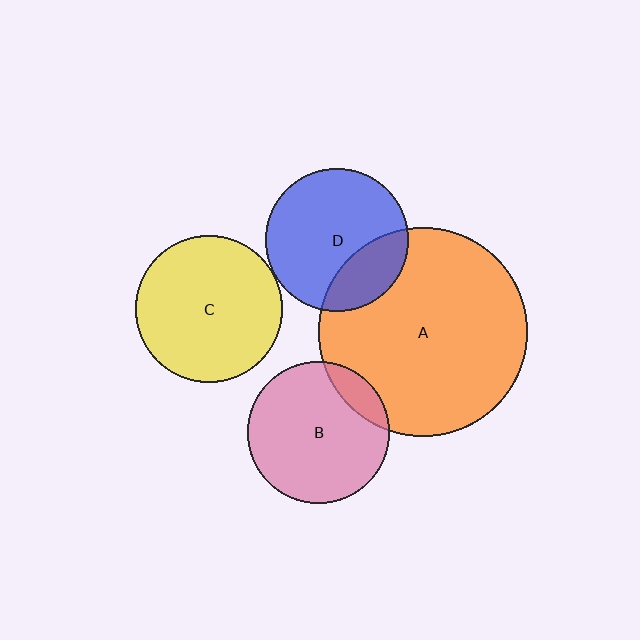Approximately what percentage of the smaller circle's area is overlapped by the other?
Approximately 25%.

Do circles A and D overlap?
Yes.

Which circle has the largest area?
Circle A (orange).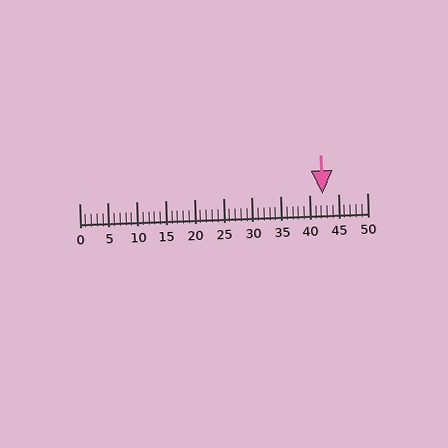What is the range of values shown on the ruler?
The ruler shows values from 0 to 50.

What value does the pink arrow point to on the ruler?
The pink arrow points to approximately 42.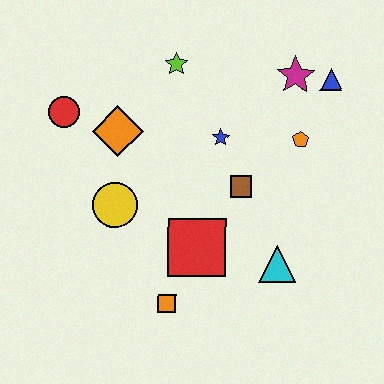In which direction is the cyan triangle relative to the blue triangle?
The cyan triangle is below the blue triangle.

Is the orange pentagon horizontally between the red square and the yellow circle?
No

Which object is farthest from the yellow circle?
The blue triangle is farthest from the yellow circle.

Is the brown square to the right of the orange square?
Yes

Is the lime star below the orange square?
No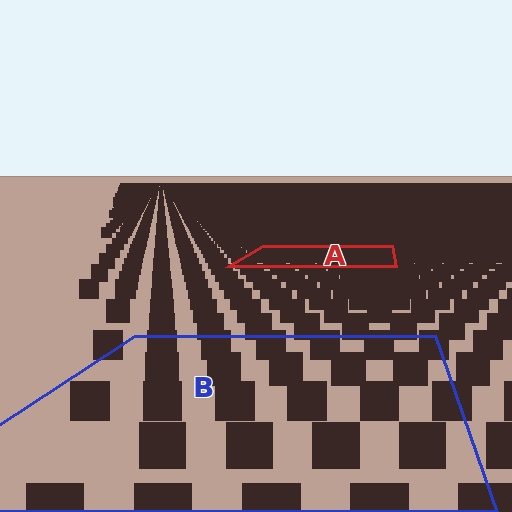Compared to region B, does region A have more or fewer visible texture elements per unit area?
Region A has more texture elements per unit area — they are packed more densely because it is farther away.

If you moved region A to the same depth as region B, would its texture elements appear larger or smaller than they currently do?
They would appear larger. At a closer depth, the same texture elements are projected at a bigger on-screen size.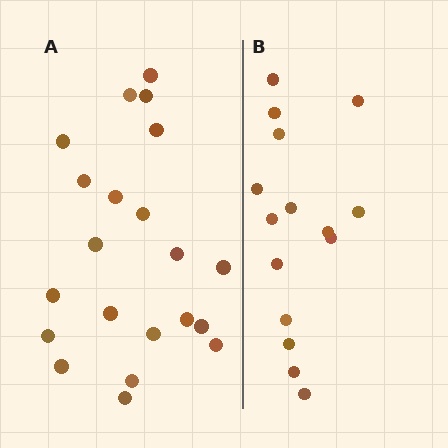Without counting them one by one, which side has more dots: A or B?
Region A (the left region) has more dots.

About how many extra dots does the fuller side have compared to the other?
Region A has about 6 more dots than region B.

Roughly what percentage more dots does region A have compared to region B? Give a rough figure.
About 40% more.